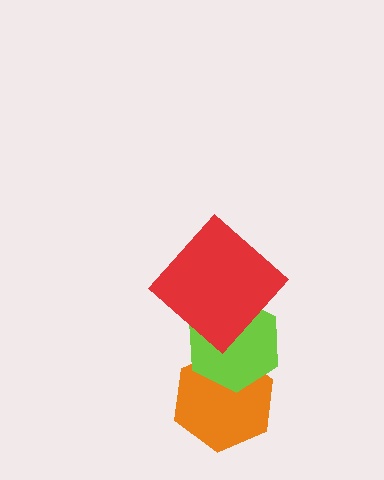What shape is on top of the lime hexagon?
The red diamond is on top of the lime hexagon.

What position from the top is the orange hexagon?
The orange hexagon is 3rd from the top.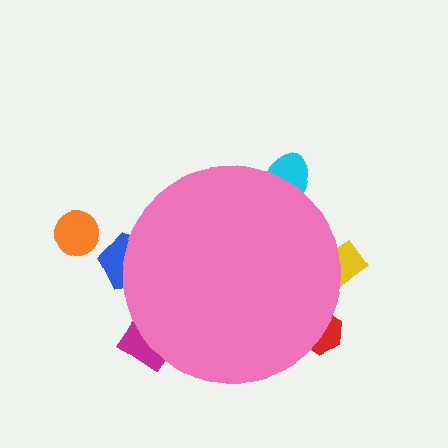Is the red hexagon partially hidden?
Yes, the red hexagon is partially hidden behind the pink circle.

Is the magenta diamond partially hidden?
Yes, the magenta diamond is partially hidden behind the pink circle.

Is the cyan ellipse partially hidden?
Yes, the cyan ellipse is partially hidden behind the pink circle.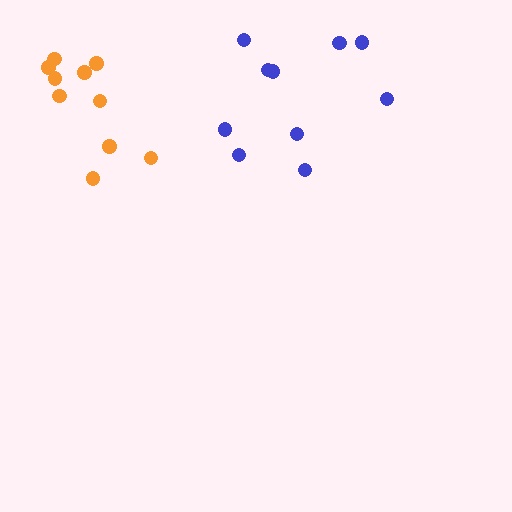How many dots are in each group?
Group 1: 10 dots, Group 2: 10 dots (20 total).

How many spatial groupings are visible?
There are 2 spatial groupings.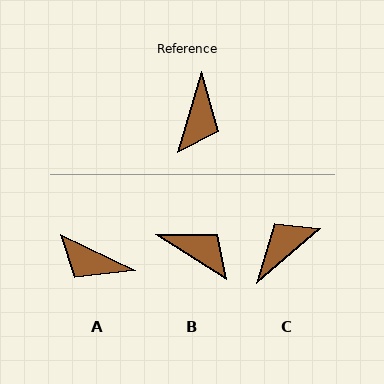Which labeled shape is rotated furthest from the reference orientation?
C, about 148 degrees away.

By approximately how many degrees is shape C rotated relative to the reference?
Approximately 148 degrees counter-clockwise.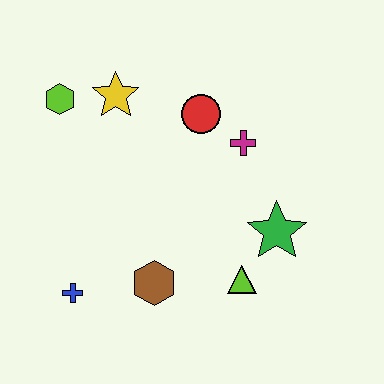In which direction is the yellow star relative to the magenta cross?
The yellow star is to the left of the magenta cross.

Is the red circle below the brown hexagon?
No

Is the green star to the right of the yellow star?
Yes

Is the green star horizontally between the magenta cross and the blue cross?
No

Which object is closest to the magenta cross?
The red circle is closest to the magenta cross.